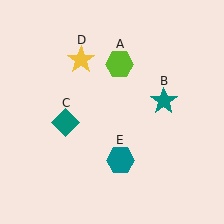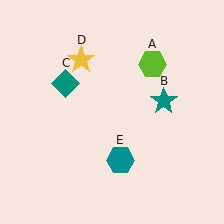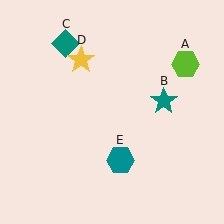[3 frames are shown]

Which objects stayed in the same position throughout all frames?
Teal star (object B) and yellow star (object D) and teal hexagon (object E) remained stationary.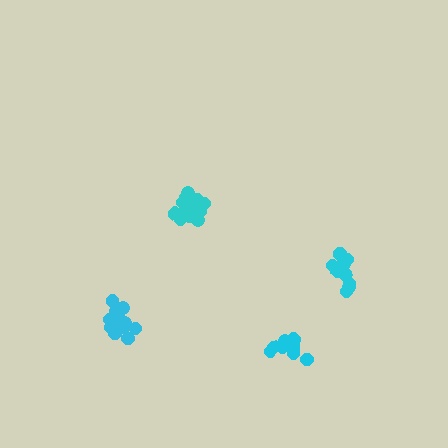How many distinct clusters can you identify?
There are 4 distinct clusters.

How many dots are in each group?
Group 1: 15 dots, Group 2: 17 dots, Group 3: 12 dots, Group 4: 14 dots (58 total).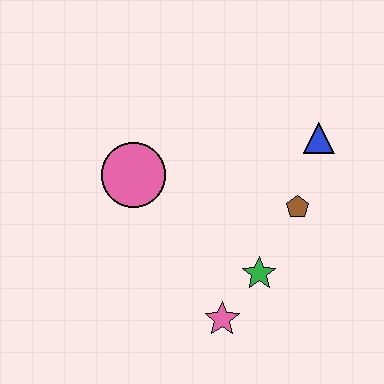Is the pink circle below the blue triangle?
Yes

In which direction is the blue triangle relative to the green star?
The blue triangle is above the green star.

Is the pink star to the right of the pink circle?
Yes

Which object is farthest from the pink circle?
The blue triangle is farthest from the pink circle.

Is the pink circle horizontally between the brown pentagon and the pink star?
No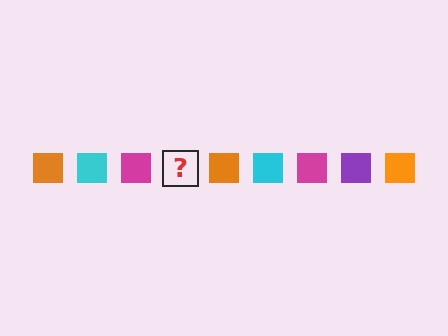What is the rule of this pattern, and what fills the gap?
The rule is that the pattern cycles through orange, cyan, magenta, purple squares. The gap should be filled with a purple square.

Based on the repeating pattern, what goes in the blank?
The blank should be a purple square.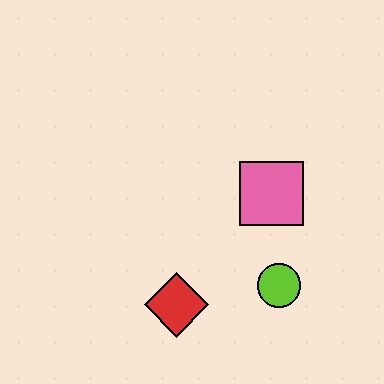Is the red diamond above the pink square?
No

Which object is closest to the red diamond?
The lime circle is closest to the red diamond.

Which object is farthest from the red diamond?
The pink square is farthest from the red diamond.